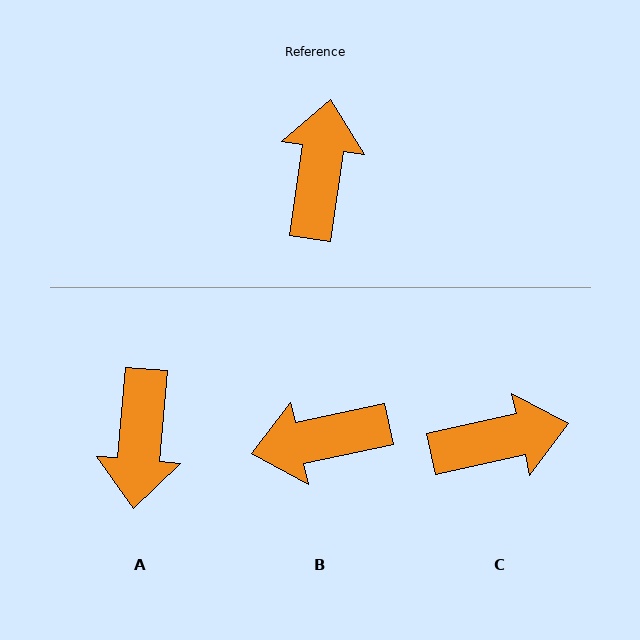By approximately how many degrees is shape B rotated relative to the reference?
Approximately 110 degrees counter-clockwise.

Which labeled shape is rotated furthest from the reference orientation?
A, about 177 degrees away.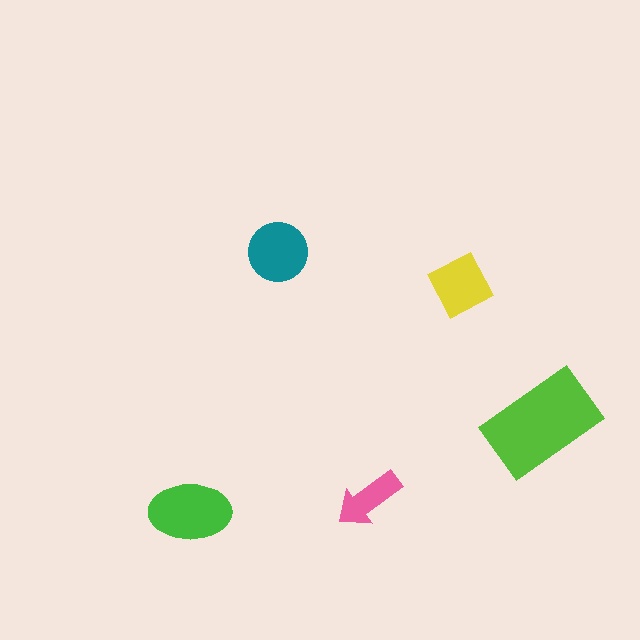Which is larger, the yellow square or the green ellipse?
The green ellipse.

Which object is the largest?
The lime rectangle.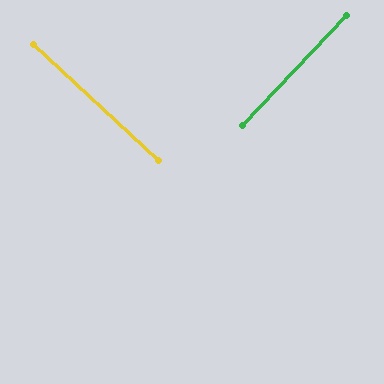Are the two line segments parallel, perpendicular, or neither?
Perpendicular — they meet at approximately 90°.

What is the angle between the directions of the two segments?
Approximately 90 degrees.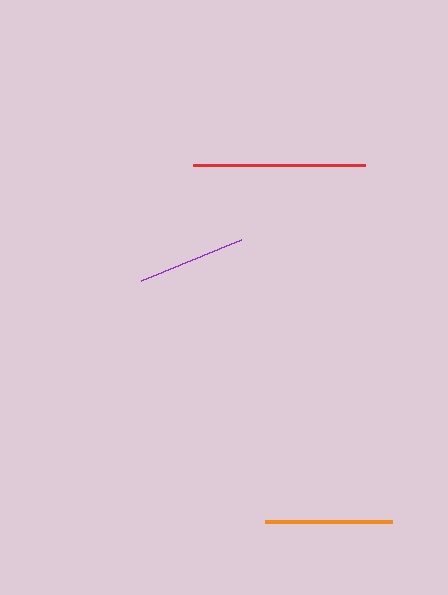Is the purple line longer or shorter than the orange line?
The orange line is longer than the purple line.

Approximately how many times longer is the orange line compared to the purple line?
The orange line is approximately 1.2 times the length of the purple line.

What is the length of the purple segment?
The purple segment is approximately 107 pixels long.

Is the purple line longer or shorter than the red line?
The red line is longer than the purple line.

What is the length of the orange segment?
The orange segment is approximately 127 pixels long.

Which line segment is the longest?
The red line is the longest at approximately 173 pixels.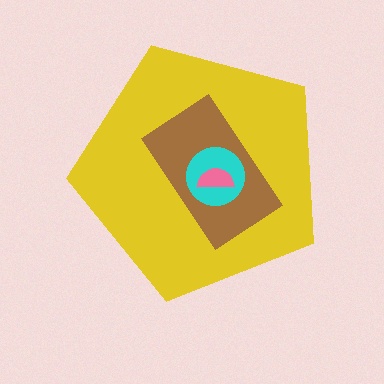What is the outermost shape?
The yellow pentagon.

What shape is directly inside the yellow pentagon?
The brown rectangle.